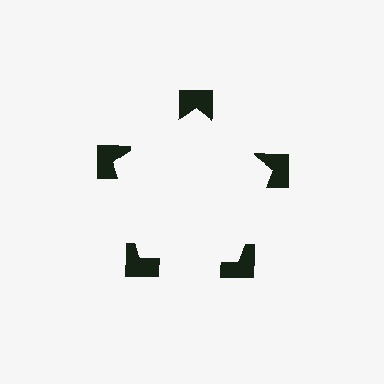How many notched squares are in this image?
There are 5 — one at each vertex of the illusory pentagon.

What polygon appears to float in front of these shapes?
An illusory pentagon — its edges are inferred from the aligned wedge cuts in the notched squares, not physically drawn.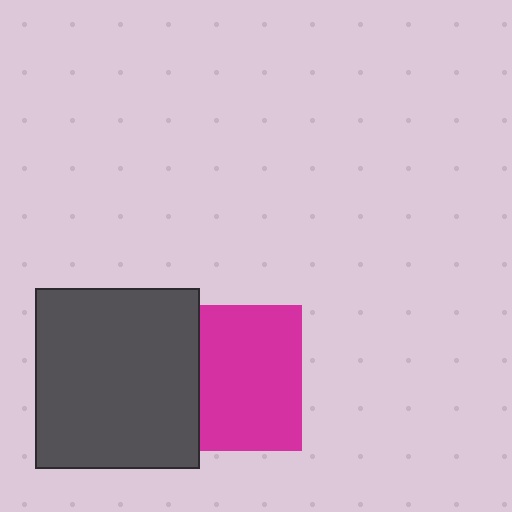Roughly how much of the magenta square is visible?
Most of it is visible (roughly 70%).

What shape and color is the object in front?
The object in front is a dark gray rectangle.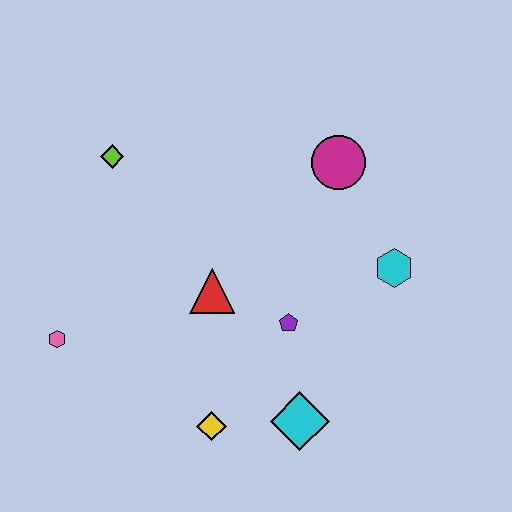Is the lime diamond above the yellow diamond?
Yes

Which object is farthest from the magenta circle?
The pink hexagon is farthest from the magenta circle.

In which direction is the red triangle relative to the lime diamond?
The red triangle is below the lime diamond.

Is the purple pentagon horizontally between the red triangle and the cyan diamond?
Yes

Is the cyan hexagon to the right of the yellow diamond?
Yes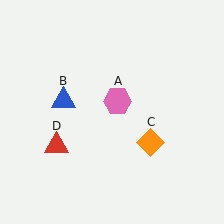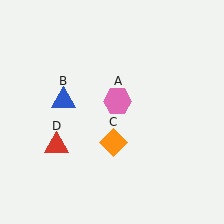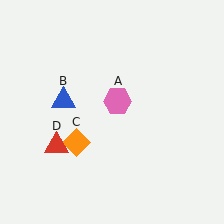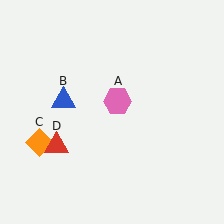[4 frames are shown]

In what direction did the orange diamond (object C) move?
The orange diamond (object C) moved left.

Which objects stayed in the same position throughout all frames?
Pink hexagon (object A) and blue triangle (object B) and red triangle (object D) remained stationary.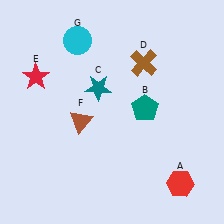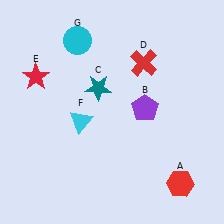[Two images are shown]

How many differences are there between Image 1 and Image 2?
There are 3 differences between the two images.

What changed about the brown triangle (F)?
In Image 1, F is brown. In Image 2, it changed to cyan.